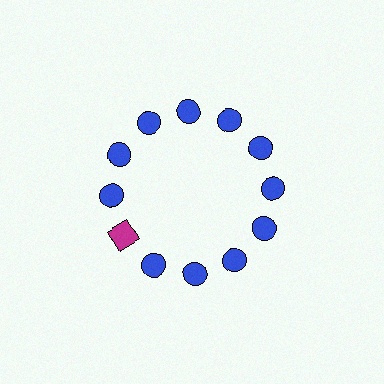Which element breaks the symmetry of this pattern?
The magenta square at roughly the 8 o'clock position breaks the symmetry. All other shapes are blue circles.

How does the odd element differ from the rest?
It differs in both color (magenta instead of blue) and shape (square instead of circle).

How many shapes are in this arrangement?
There are 12 shapes arranged in a ring pattern.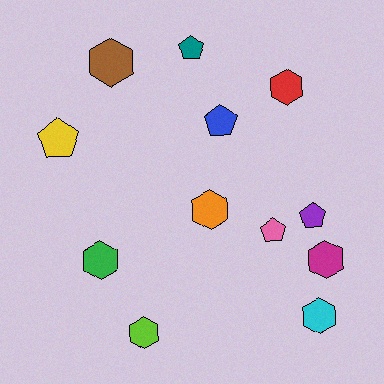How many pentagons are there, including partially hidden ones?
There are 5 pentagons.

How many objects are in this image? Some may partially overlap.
There are 12 objects.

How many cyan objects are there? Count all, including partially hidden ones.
There is 1 cyan object.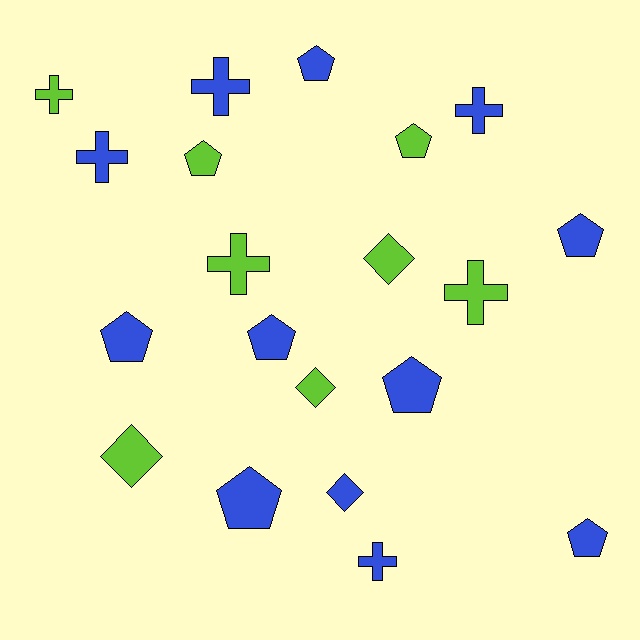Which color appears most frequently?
Blue, with 12 objects.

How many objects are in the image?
There are 20 objects.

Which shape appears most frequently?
Pentagon, with 9 objects.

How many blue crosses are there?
There are 4 blue crosses.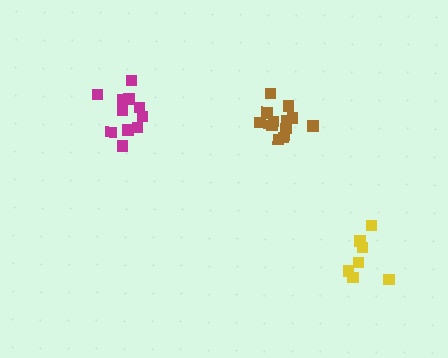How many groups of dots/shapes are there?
There are 3 groups.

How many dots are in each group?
Group 1: 11 dots, Group 2: 12 dots, Group 3: 7 dots (30 total).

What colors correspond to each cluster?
The clusters are colored: magenta, brown, yellow.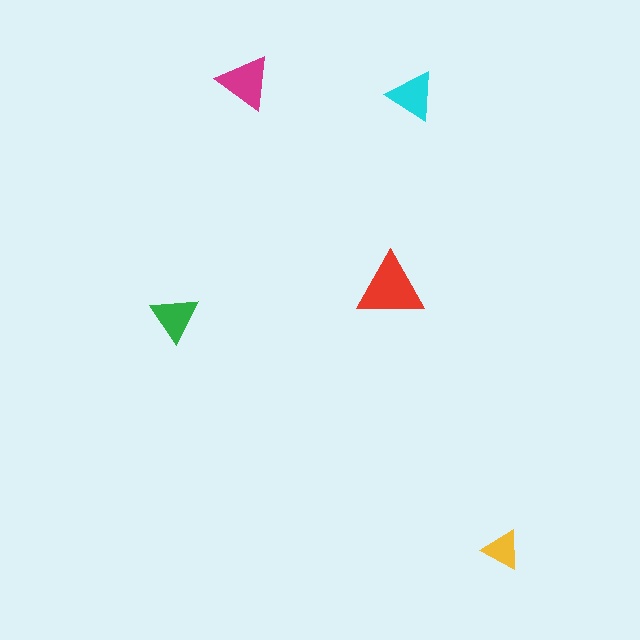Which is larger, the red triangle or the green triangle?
The red one.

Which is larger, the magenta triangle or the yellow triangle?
The magenta one.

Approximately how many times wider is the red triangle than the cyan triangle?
About 1.5 times wider.